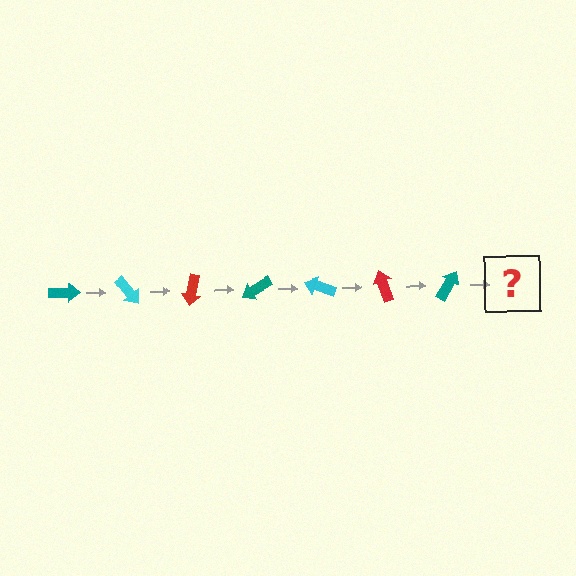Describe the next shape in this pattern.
It should be a cyan arrow, rotated 350 degrees from the start.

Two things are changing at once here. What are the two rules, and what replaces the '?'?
The two rules are that it rotates 50 degrees each step and the color cycles through teal, cyan, and red. The '?' should be a cyan arrow, rotated 350 degrees from the start.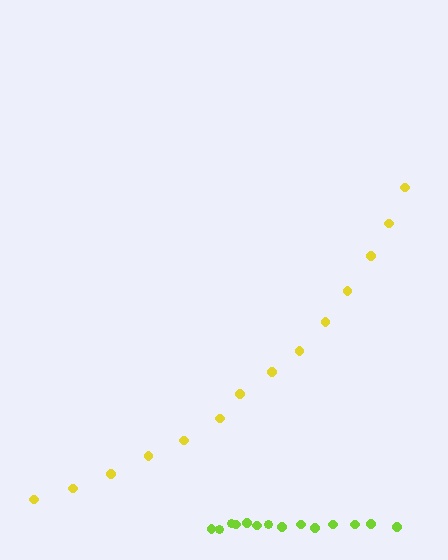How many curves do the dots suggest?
There are 2 distinct paths.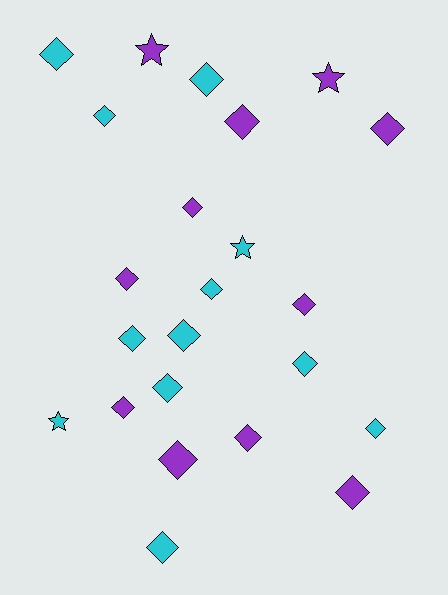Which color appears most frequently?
Cyan, with 12 objects.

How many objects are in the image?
There are 23 objects.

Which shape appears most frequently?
Diamond, with 19 objects.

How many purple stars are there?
There are 2 purple stars.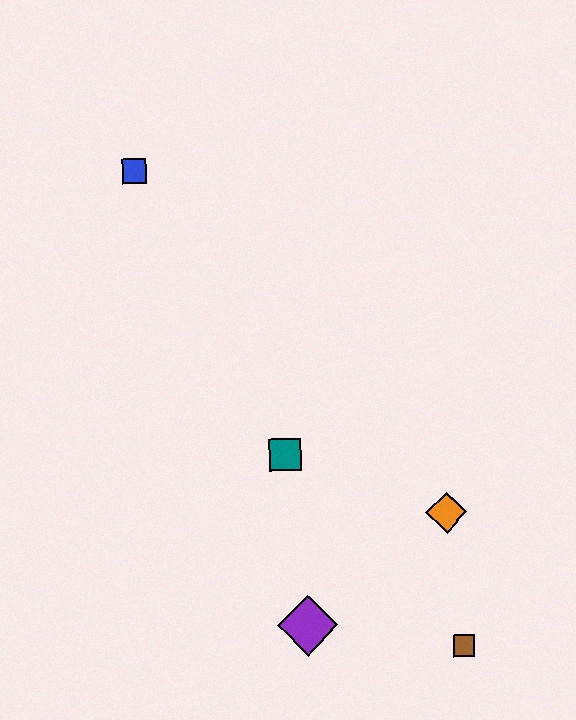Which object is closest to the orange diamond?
The brown square is closest to the orange diamond.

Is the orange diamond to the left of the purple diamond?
No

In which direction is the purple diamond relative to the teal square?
The purple diamond is below the teal square.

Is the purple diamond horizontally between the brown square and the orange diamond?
No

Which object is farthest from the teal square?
The blue square is farthest from the teal square.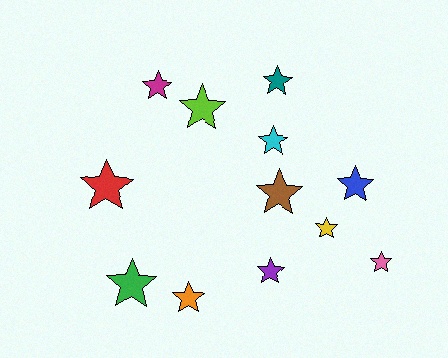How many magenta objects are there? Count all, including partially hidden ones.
There is 1 magenta object.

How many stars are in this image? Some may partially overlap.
There are 12 stars.